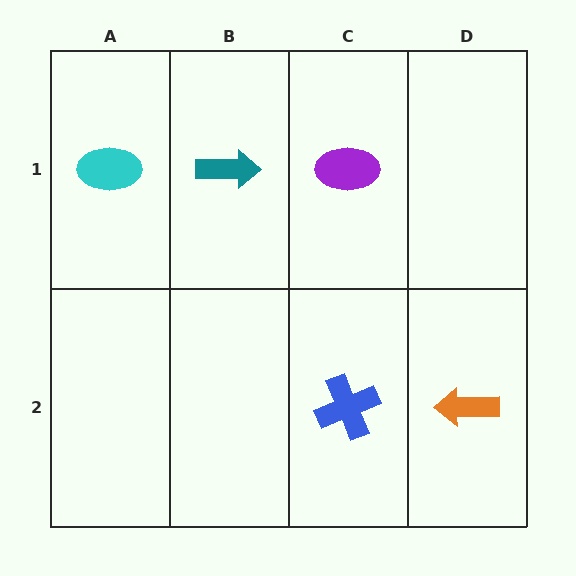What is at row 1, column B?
A teal arrow.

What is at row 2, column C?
A blue cross.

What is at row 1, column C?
A purple ellipse.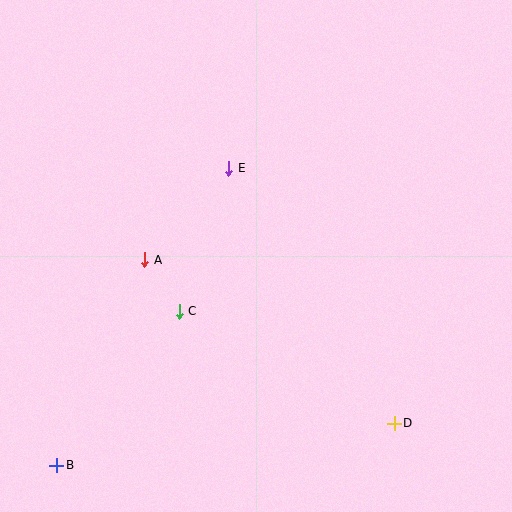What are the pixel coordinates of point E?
Point E is at (229, 168).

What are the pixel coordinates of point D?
Point D is at (394, 423).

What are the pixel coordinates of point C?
Point C is at (179, 311).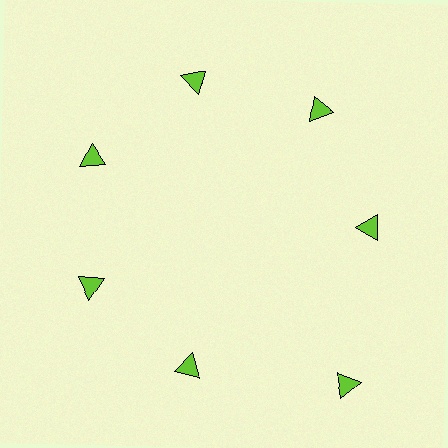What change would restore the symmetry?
The symmetry would be restored by moving it inward, back onto the ring so that all 7 triangles sit at equal angles and equal distance from the center.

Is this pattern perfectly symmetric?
No. The 7 lime triangles are arranged in a ring, but one element near the 5 o'clock position is pushed outward from the center, breaking the 7-fold rotational symmetry.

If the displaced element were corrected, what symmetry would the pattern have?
It would have 7-fold rotational symmetry — the pattern would map onto itself every 51 degrees.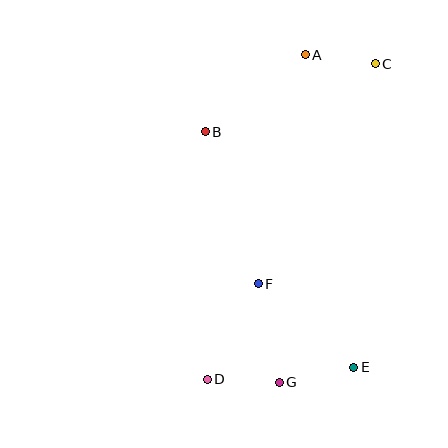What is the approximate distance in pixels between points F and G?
The distance between F and G is approximately 100 pixels.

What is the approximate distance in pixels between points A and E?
The distance between A and E is approximately 316 pixels.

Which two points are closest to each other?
Points A and C are closest to each other.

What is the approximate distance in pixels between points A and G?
The distance between A and G is approximately 328 pixels.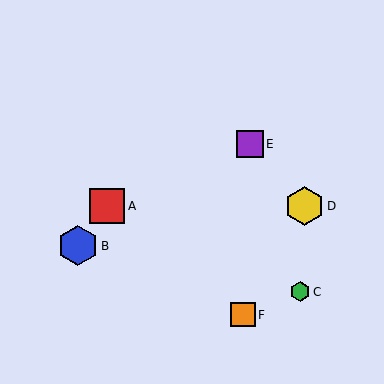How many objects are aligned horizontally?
2 objects (A, D) are aligned horizontally.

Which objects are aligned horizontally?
Objects A, D are aligned horizontally.